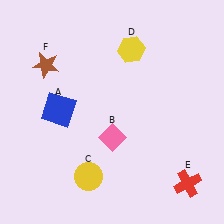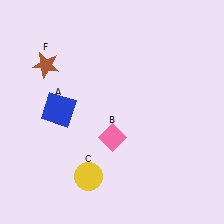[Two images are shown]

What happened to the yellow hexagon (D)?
The yellow hexagon (D) was removed in Image 2. It was in the top-right area of Image 1.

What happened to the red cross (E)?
The red cross (E) was removed in Image 2. It was in the bottom-right area of Image 1.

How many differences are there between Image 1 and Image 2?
There are 2 differences between the two images.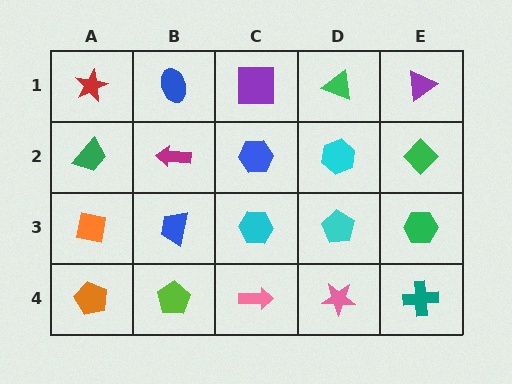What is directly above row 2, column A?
A red star.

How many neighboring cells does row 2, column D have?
4.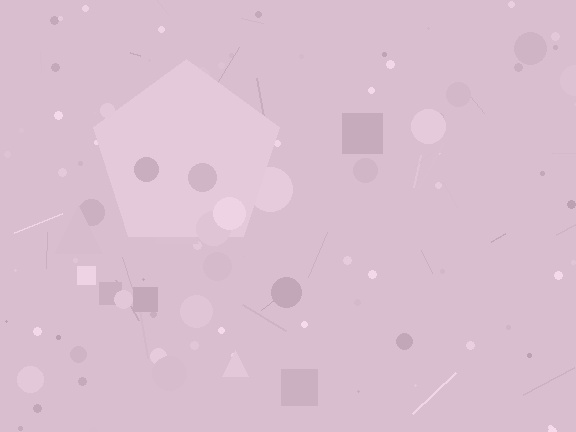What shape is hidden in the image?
A pentagon is hidden in the image.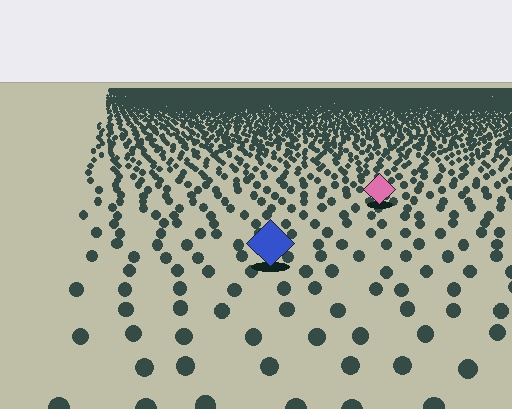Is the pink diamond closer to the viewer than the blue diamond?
No. The blue diamond is closer — you can tell from the texture gradient: the ground texture is coarser near it.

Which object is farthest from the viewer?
The pink diamond is farthest from the viewer. It appears smaller and the ground texture around it is denser.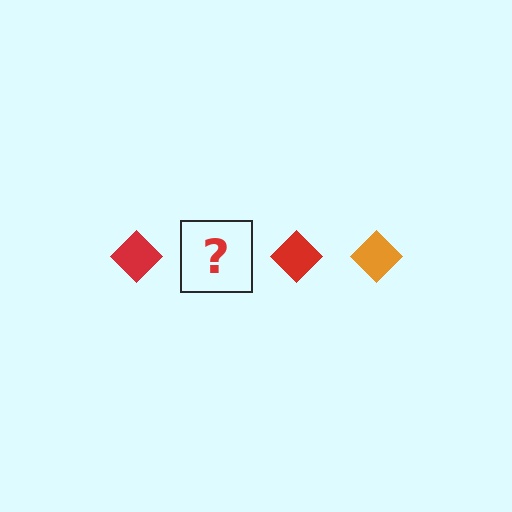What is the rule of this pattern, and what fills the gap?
The rule is that the pattern cycles through red, orange diamonds. The gap should be filled with an orange diamond.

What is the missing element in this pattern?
The missing element is an orange diamond.